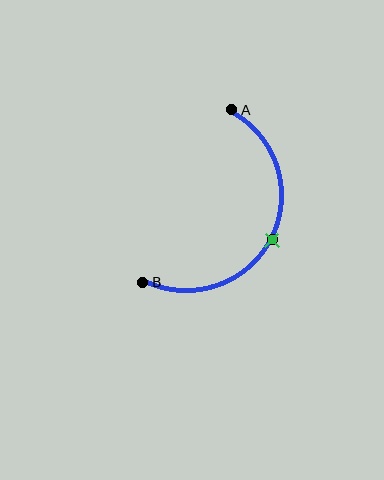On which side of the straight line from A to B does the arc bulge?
The arc bulges to the right of the straight line connecting A and B.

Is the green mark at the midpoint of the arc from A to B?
Yes. The green mark lies on the arc at equal arc-length from both A and B — it is the arc midpoint.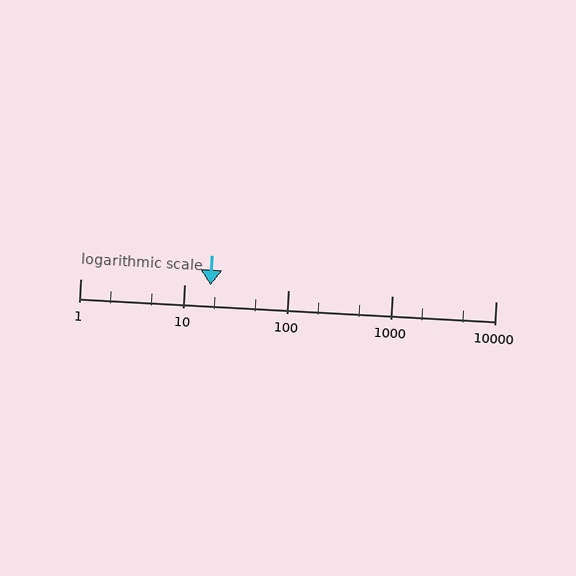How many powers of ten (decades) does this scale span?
The scale spans 4 decades, from 1 to 10000.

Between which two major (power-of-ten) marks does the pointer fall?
The pointer is between 10 and 100.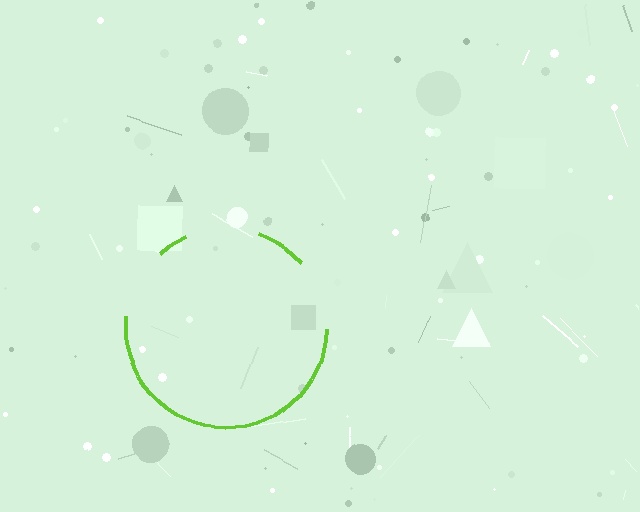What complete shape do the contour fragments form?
The contour fragments form a circle.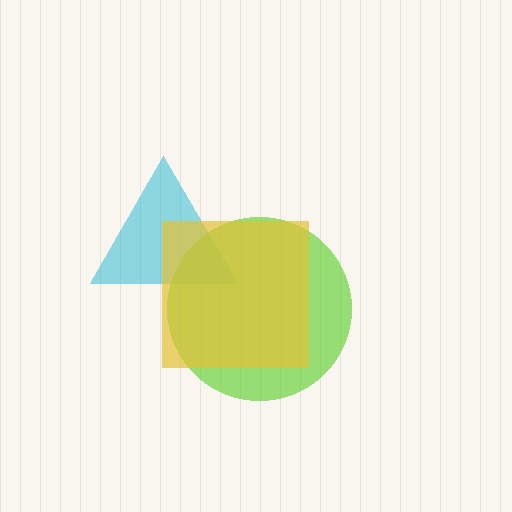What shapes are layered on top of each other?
The layered shapes are: a cyan triangle, a lime circle, a yellow square.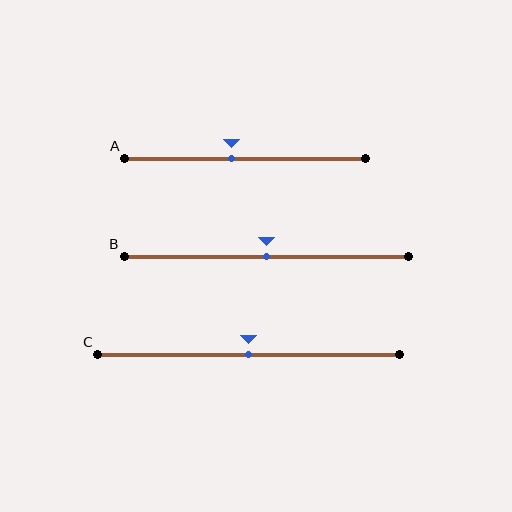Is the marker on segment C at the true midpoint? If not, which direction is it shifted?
Yes, the marker on segment C is at the true midpoint.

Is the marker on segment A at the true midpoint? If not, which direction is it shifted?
No, the marker on segment A is shifted to the left by about 6% of the segment length.